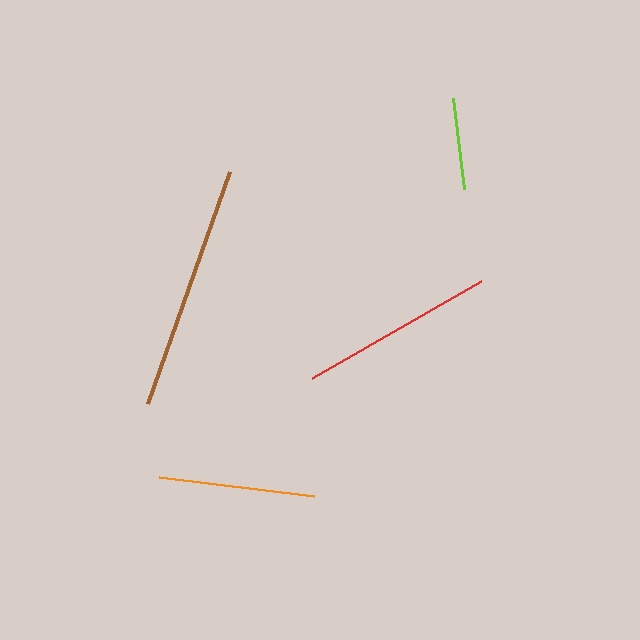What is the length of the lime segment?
The lime segment is approximately 92 pixels long.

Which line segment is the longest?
The brown line is the longest at approximately 246 pixels.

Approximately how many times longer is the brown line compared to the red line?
The brown line is approximately 1.3 times the length of the red line.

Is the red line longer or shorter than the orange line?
The red line is longer than the orange line.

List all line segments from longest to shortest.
From longest to shortest: brown, red, orange, lime.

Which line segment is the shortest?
The lime line is the shortest at approximately 92 pixels.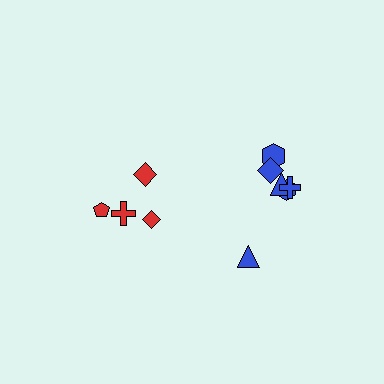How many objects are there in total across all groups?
There are 10 objects.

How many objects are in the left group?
There are 4 objects.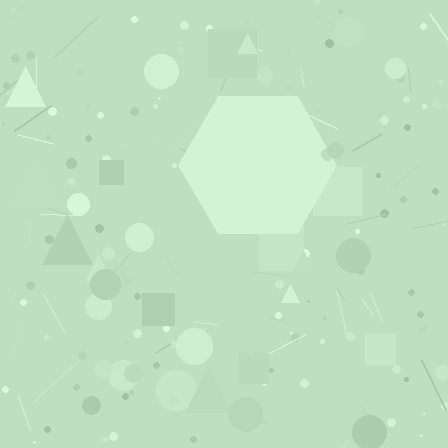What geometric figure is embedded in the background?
A hexagon is embedded in the background.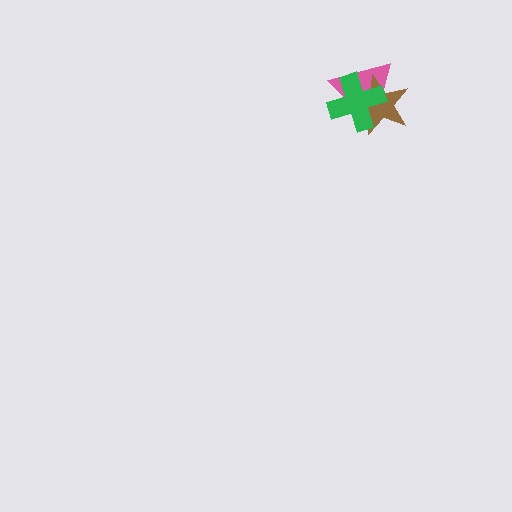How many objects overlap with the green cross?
2 objects overlap with the green cross.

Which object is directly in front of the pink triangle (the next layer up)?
The brown star is directly in front of the pink triangle.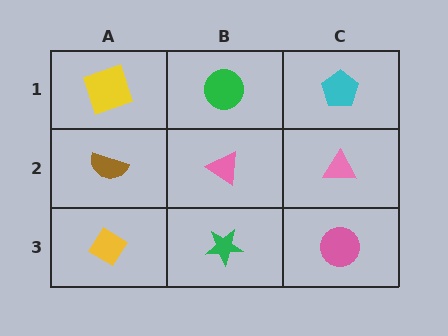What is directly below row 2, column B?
A green star.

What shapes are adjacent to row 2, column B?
A green circle (row 1, column B), a green star (row 3, column B), a brown semicircle (row 2, column A), a pink triangle (row 2, column C).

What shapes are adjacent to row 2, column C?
A cyan pentagon (row 1, column C), a pink circle (row 3, column C), a pink triangle (row 2, column B).